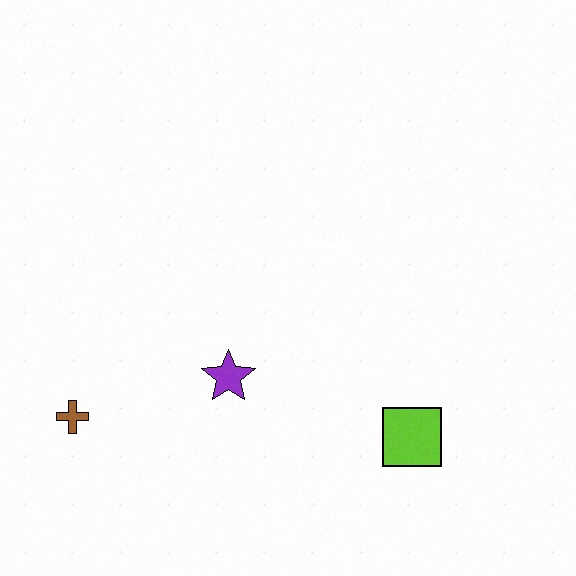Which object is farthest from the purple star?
The lime square is farthest from the purple star.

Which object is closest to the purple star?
The brown cross is closest to the purple star.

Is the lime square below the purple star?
Yes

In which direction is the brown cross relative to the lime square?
The brown cross is to the left of the lime square.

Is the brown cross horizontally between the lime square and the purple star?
No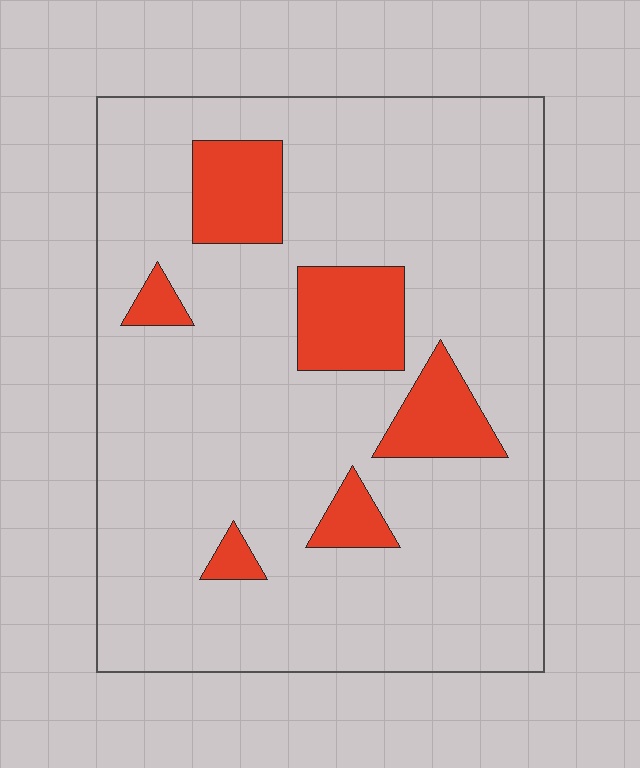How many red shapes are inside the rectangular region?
6.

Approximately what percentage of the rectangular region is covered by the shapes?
Approximately 15%.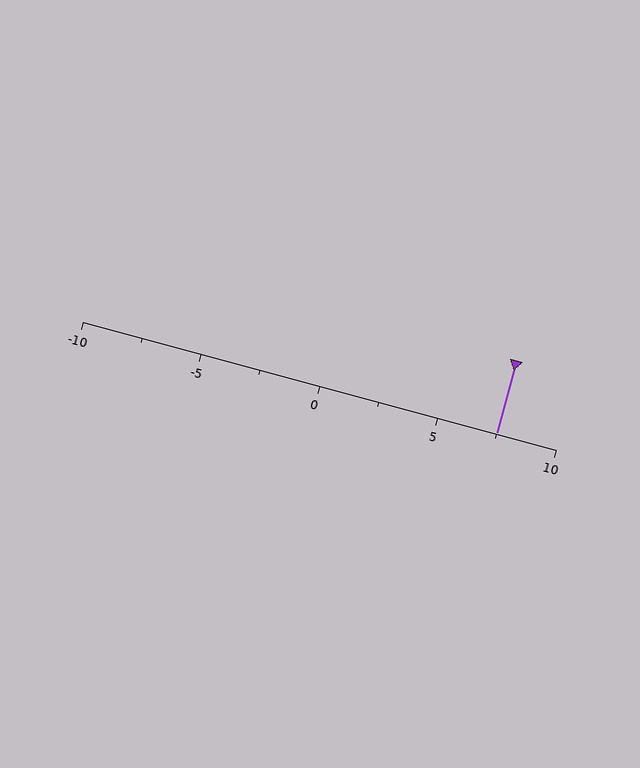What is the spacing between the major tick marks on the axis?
The major ticks are spaced 5 apart.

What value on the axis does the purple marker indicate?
The marker indicates approximately 7.5.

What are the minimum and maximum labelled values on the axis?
The axis runs from -10 to 10.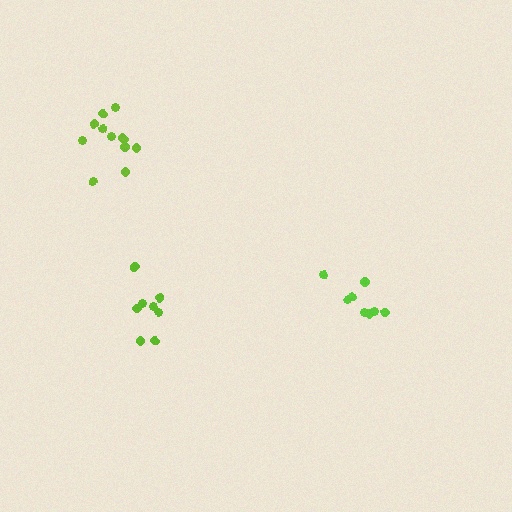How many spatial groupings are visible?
There are 3 spatial groupings.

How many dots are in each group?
Group 1: 12 dots, Group 2: 8 dots, Group 3: 8 dots (28 total).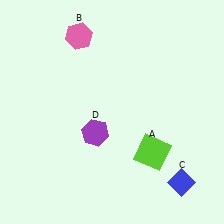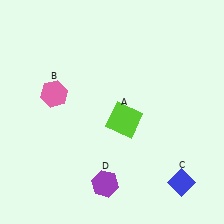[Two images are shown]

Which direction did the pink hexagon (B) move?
The pink hexagon (B) moved down.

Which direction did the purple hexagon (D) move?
The purple hexagon (D) moved down.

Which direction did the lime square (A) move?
The lime square (A) moved up.